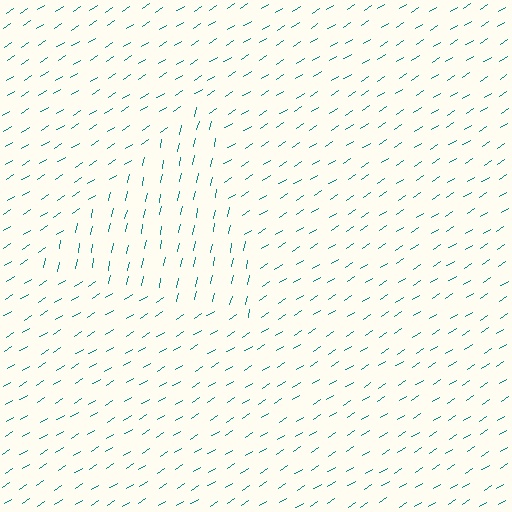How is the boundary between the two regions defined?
The boundary is defined purely by a change in line orientation (approximately 45 degrees difference). All lines are the same color and thickness.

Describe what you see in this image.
The image is filled with small teal line segments. A triangle region in the image has lines oriented differently from the surrounding lines, creating a visible texture boundary.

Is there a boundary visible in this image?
Yes, there is a texture boundary formed by a change in line orientation.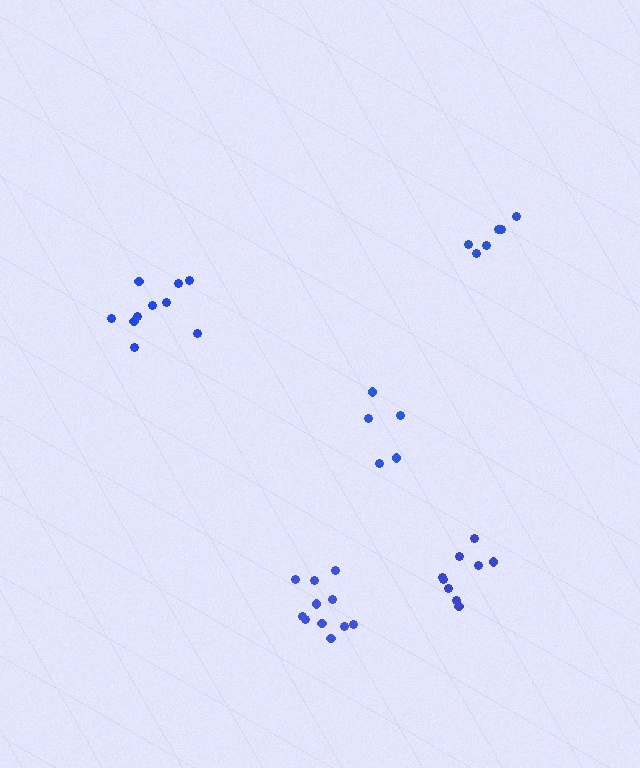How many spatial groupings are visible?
There are 5 spatial groupings.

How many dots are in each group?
Group 1: 5 dots, Group 2: 7 dots, Group 3: 11 dots, Group 4: 9 dots, Group 5: 10 dots (42 total).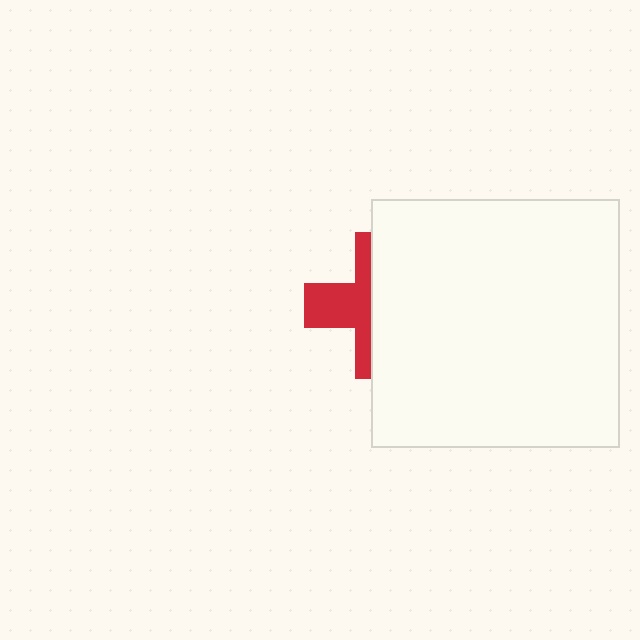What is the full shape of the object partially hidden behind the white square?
The partially hidden object is a red cross.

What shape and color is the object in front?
The object in front is a white square.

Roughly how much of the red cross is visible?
A small part of it is visible (roughly 42%).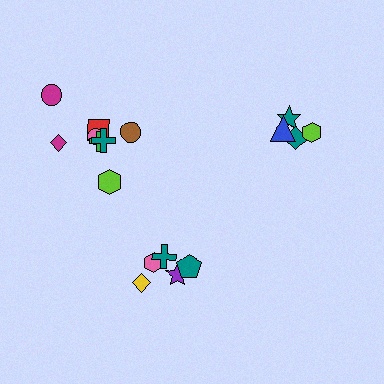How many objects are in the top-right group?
There are 4 objects.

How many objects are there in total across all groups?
There are 17 objects.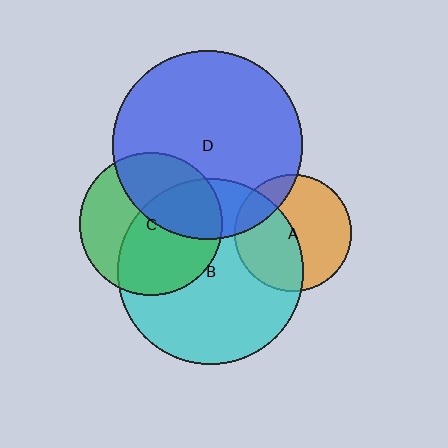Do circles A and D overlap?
Yes.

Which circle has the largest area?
Circle D (blue).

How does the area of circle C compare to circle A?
Approximately 1.5 times.